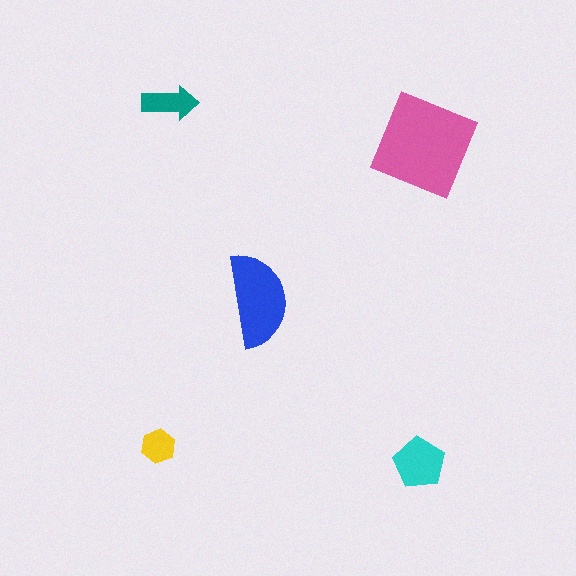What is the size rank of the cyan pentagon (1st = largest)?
3rd.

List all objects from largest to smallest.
The pink diamond, the blue semicircle, the cyan pentagon, the teal arrow, the yellow hexagon.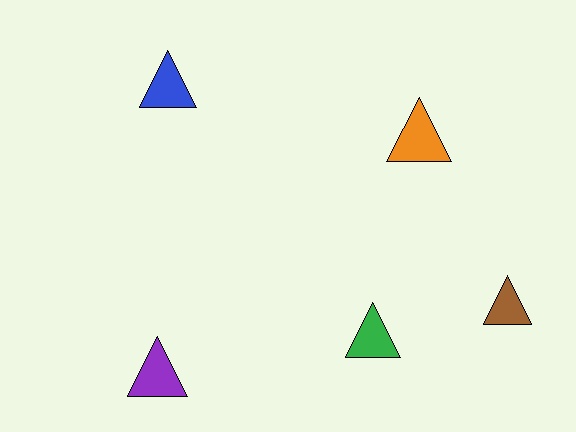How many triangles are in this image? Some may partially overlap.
There are 5 triangles.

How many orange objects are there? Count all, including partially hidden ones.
There is 1 orange object.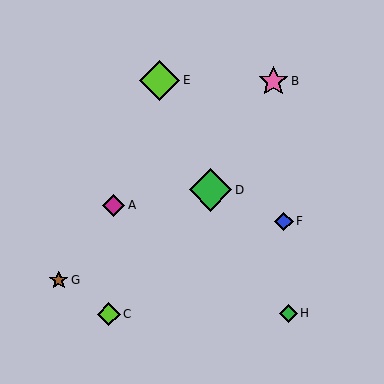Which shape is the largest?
The green diamond (labeled D) is the largest.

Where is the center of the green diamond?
The center of the green diamond is at (210, 190).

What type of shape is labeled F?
Shape F is a blue diamond.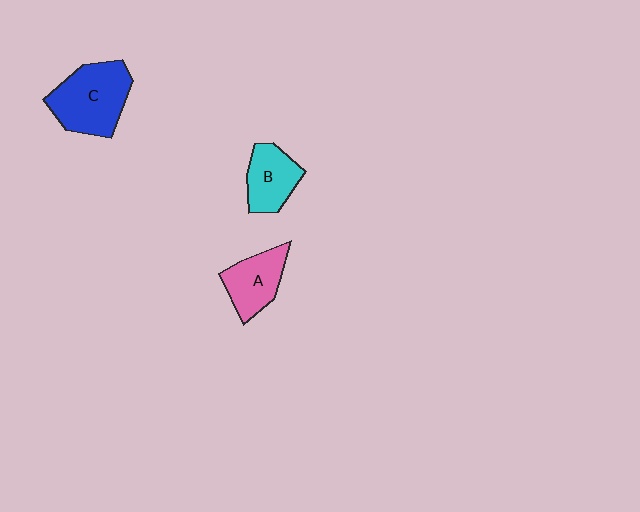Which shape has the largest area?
Shape C (blue).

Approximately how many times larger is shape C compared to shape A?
Approximately 1.5 times.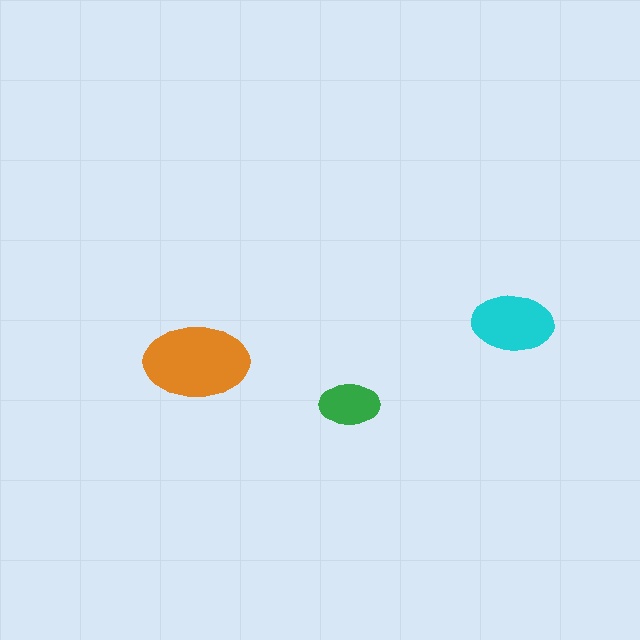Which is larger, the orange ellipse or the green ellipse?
The orange one.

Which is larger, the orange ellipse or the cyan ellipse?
The orange one.